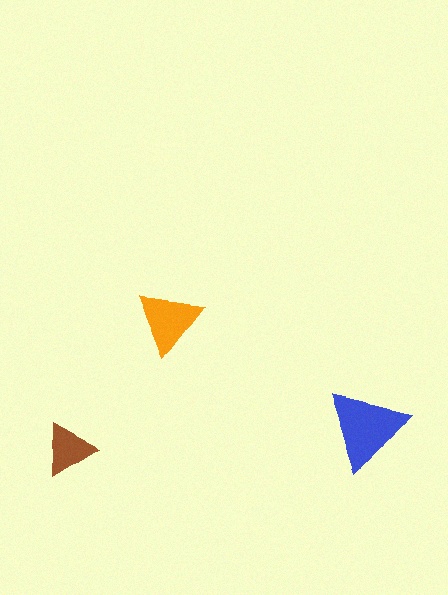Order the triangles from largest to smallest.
the blue one, the orange one, the brown one.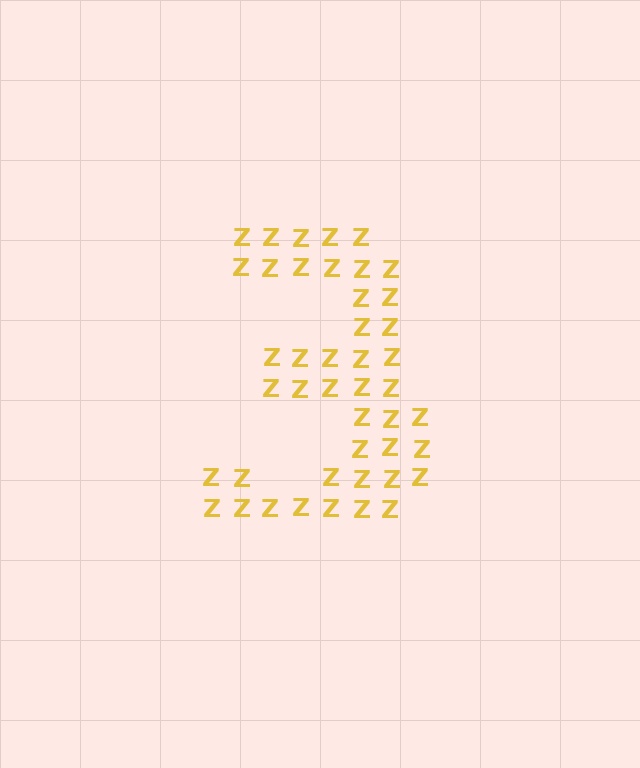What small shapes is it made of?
It is made of small letter Z's.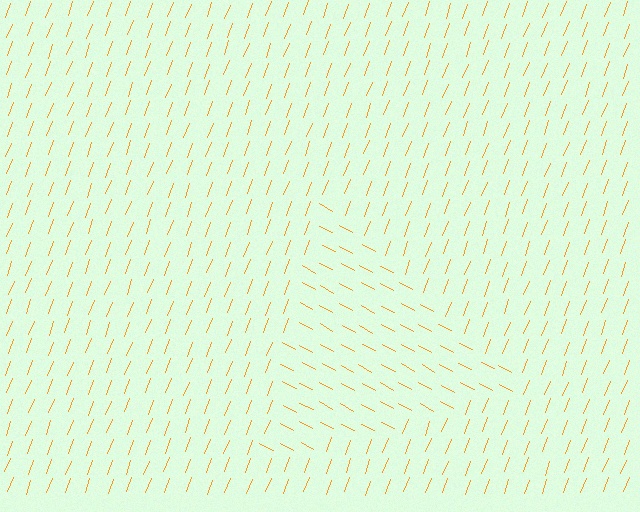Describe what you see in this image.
The image is filled with small orange line segments. A triangle region in the image has lines oriented differently from the surrounding lines, creating a visible texture boundary.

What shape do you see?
I see a triangle.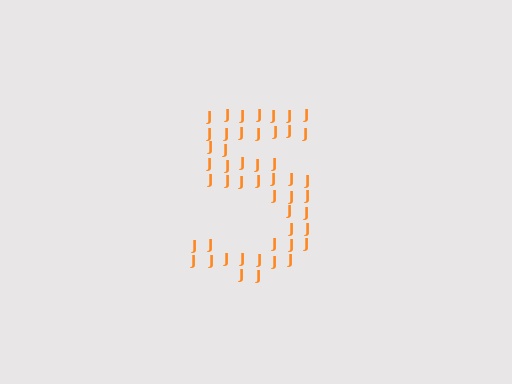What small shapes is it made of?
It is made of small letter J's.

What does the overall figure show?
The overall figure shows the digit 5.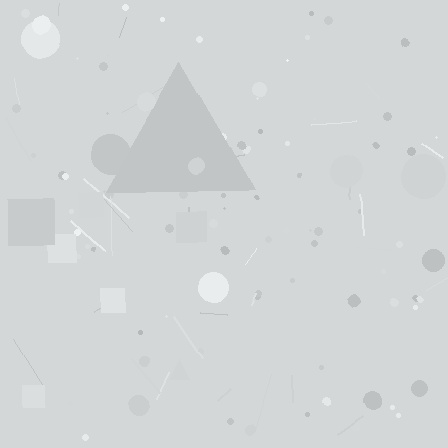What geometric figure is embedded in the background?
A triangle is embedded in the background.